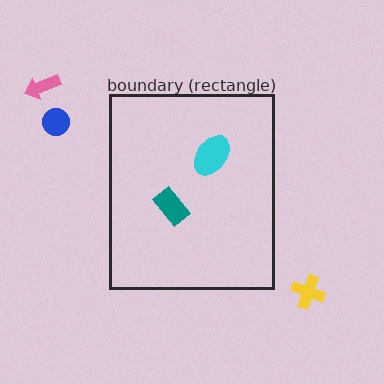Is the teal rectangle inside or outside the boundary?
Inside.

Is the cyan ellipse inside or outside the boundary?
Inside.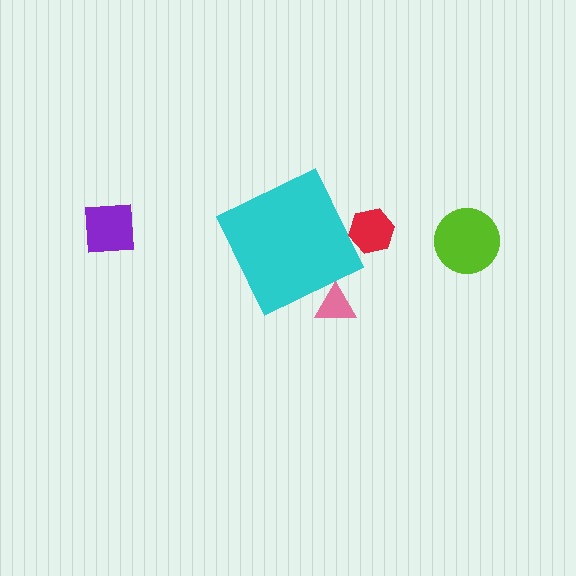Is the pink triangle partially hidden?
Yes, the pink triangle is partially hidden behind the cyan diamond.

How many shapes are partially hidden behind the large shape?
2 shapes are partially hidden.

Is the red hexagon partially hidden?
Yes, the red hexagon is partially hidden behind the cyan diamond.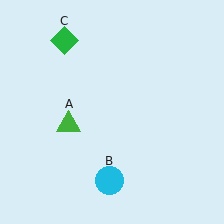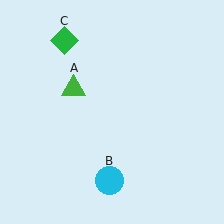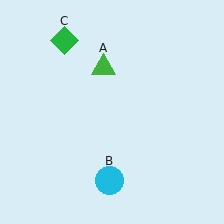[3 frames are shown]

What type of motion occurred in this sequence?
The green triangle (object A) rotated clockwise around the center of the scene.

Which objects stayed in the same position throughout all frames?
Cyan circle (object B) and green diamond (object C) remained stationary.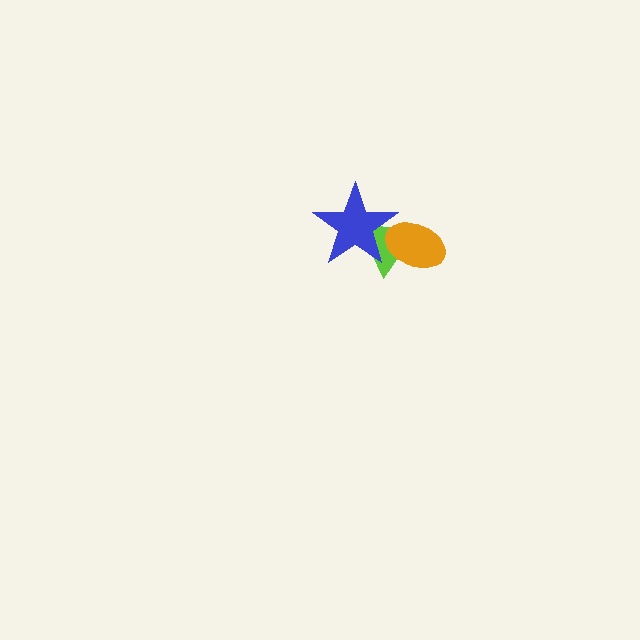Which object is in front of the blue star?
The orange ellipse is in front of the blue star.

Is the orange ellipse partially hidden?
No, no other shape covers it.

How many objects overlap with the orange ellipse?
2 objects overlap with the orange ellipse.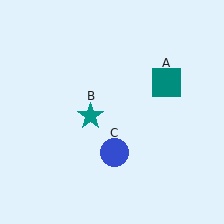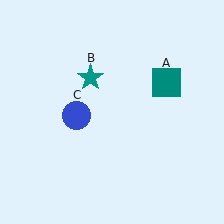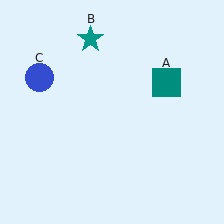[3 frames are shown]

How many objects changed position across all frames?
2 objects changed position: teal star (object B), blue circle (object C).